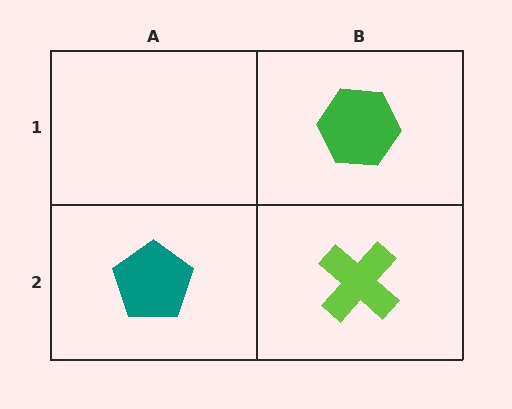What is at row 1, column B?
A green hexagon.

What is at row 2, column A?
A teal pentagon.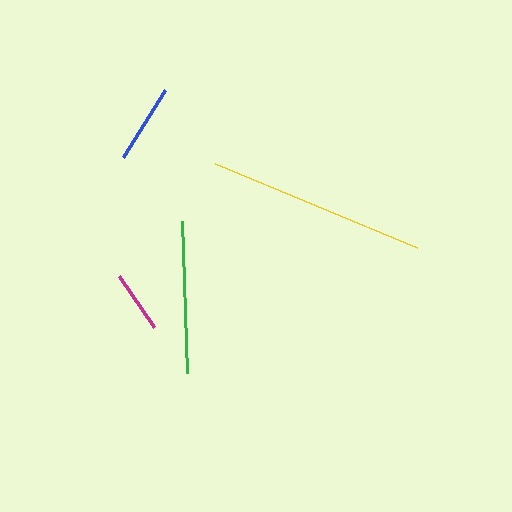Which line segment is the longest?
The yellow line is the longest at approximately 219 pixels.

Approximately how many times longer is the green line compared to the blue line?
The green line is approximately 1.9 times the length of the blue line.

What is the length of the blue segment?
The blue segment is approximately 79 pixels long.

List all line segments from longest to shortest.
From longest to shortest: yellow, green, blue, magenta.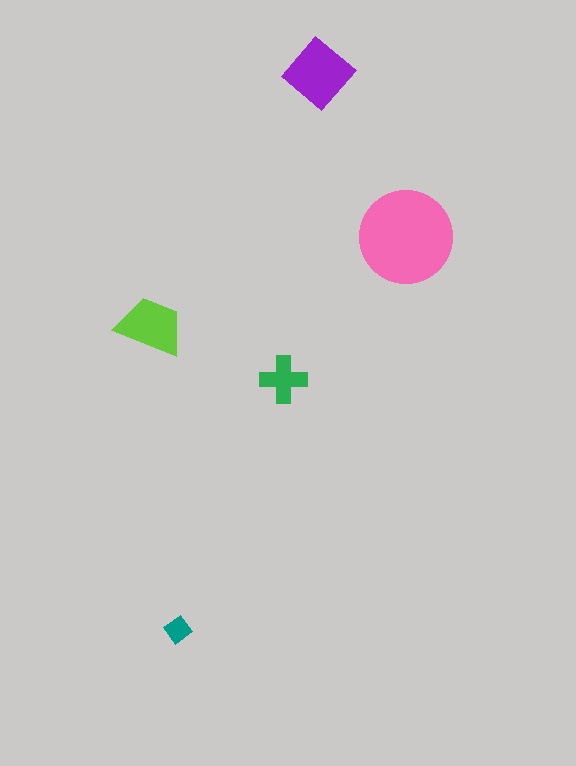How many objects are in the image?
There are 5 objects in the image.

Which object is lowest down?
The teal diamond is bottommost.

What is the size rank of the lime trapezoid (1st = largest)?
3rd.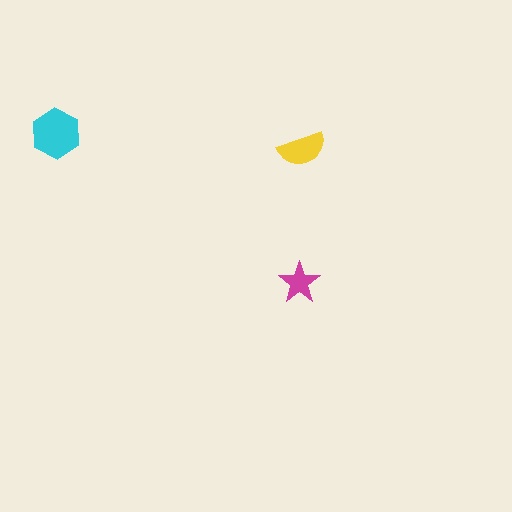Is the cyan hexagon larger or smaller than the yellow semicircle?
Larger.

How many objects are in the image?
There are 3 objects in the image.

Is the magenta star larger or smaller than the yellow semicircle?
Smaller.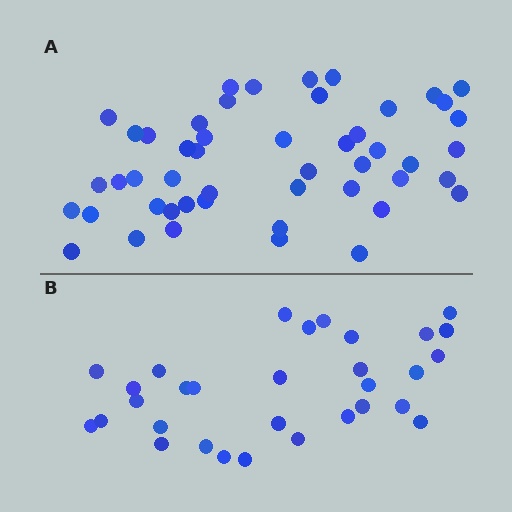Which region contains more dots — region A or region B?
Region A (the top region) has more dots.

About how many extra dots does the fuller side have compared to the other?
Region A has approximately 20 more dots than region B.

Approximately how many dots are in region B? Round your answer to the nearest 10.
About 30 dots. (The exact count is 31, which rounds to 30.)